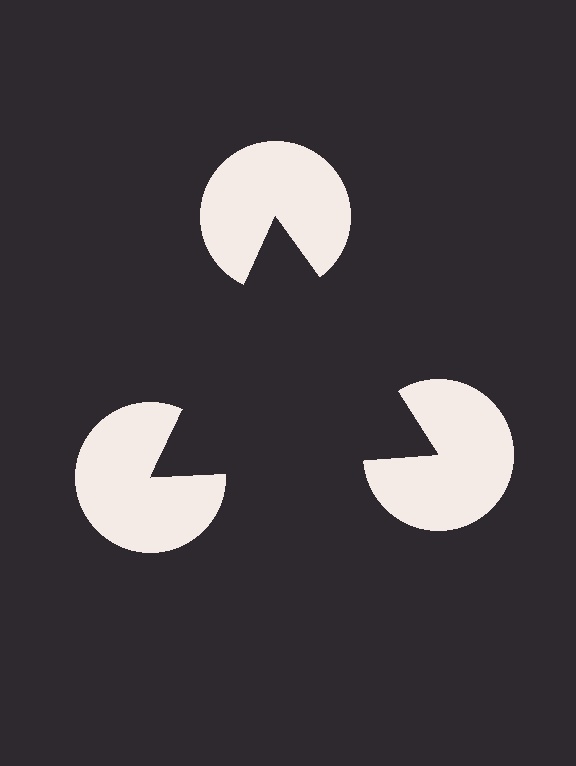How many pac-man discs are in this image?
There are 3 — one at each vertex of the illusory triangle.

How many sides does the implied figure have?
3 sides.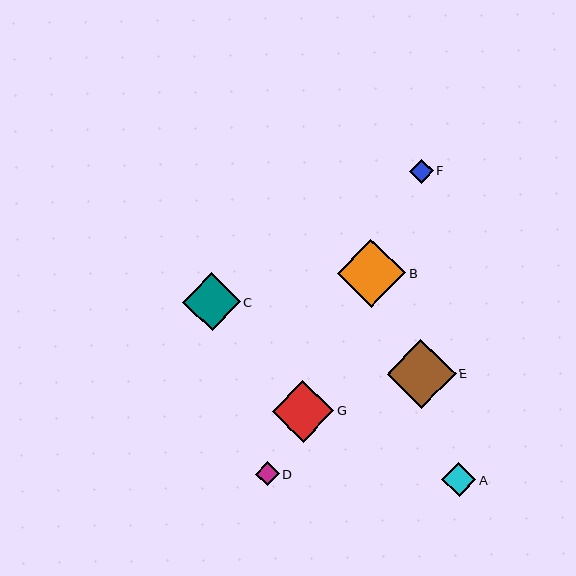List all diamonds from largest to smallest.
From largest to smallest: E, B, G, C, A, F, D.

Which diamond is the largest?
Diamond E is the largest with a size of approximately 69 pixels.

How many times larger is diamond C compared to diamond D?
Diamond C is approximately 2.5 times the size of diamond D.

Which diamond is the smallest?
Diamond D is the smallest with a size of approximately 24 pixels.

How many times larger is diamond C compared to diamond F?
Diamond C is approximately 2.4 times the size of diamond F.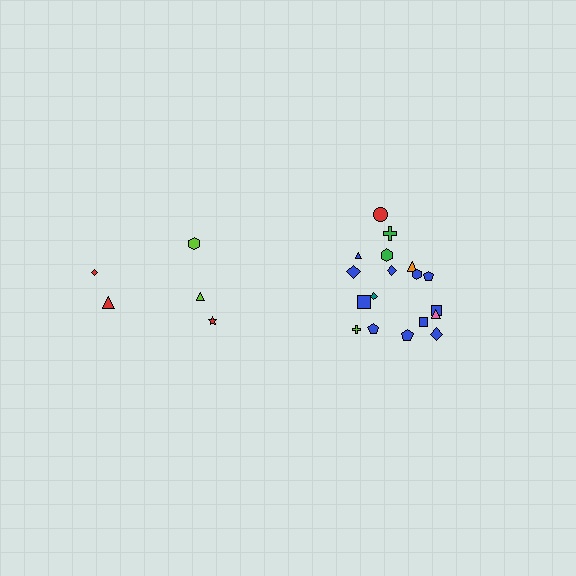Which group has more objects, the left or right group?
The right group.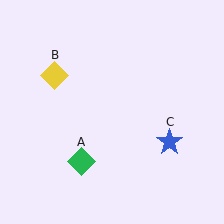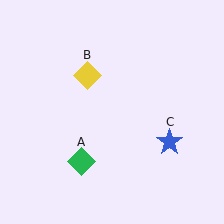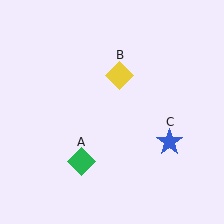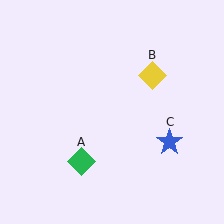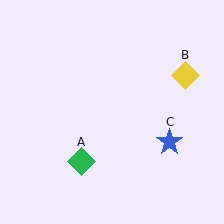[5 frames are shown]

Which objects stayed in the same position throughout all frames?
Green diamond (object A) and blue star (object C) remained stationary.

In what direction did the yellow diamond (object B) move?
The yellow diamond (object B) moved right.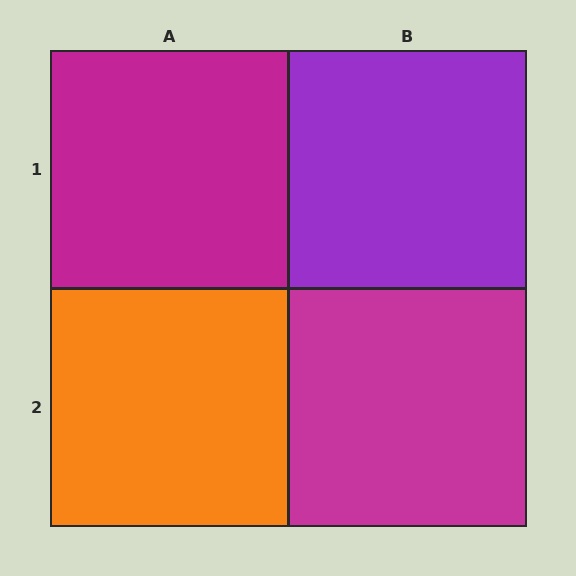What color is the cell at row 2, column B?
Magenta.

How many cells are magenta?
2 cells are magenta.